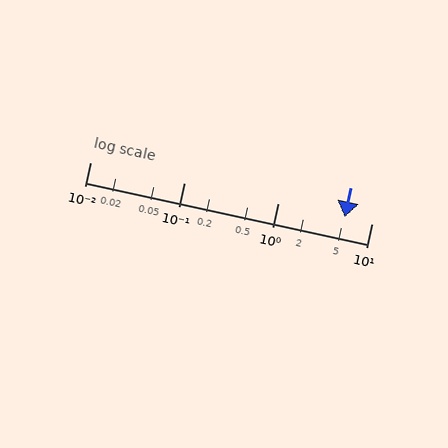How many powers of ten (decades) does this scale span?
The scale spans 3 decades, from 0.01 to 10.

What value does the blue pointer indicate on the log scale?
The pointer indicates approximately 5.2.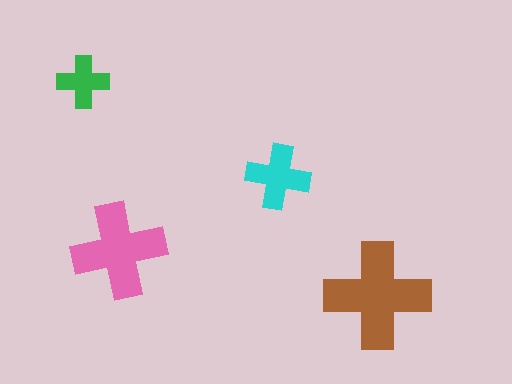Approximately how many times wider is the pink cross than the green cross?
About 2 times wider.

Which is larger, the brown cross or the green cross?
The brown one.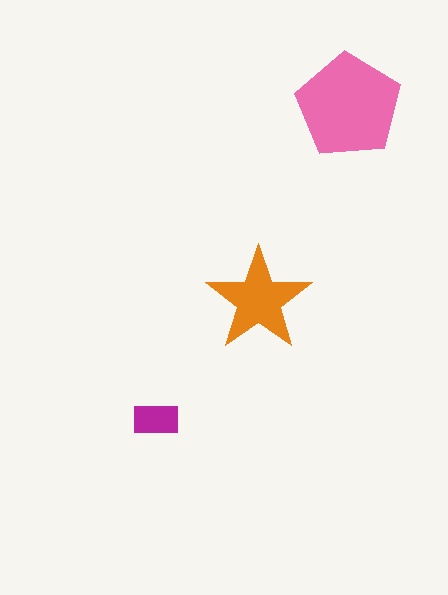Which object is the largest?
The pink pentagon.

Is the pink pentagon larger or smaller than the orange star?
Larger.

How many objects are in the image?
There are 3 objects in the image.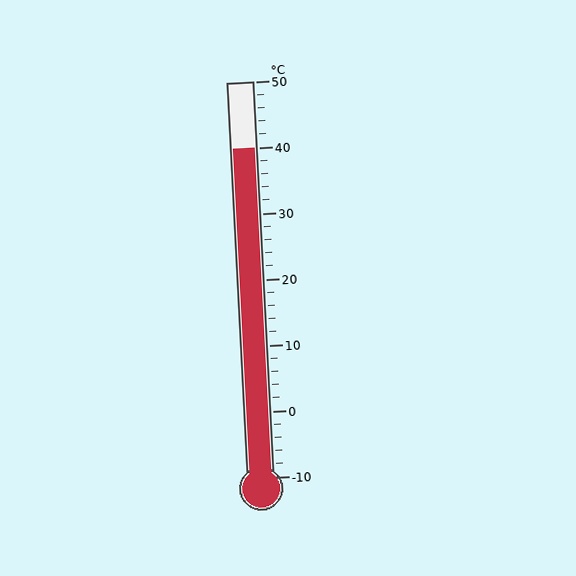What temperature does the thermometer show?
The thermometer shows approximately 40°C.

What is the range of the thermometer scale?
The thermometer scale ranges from -10°C to 50°C.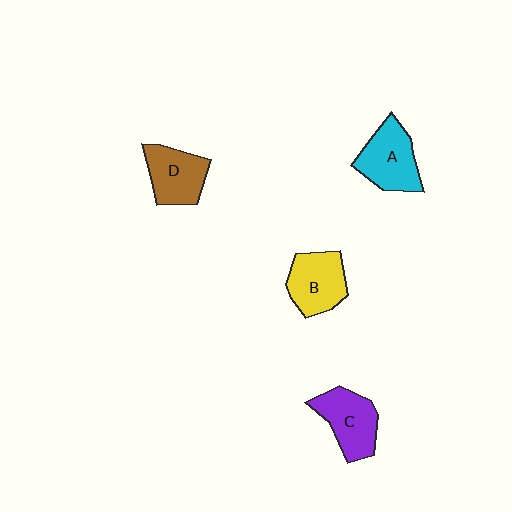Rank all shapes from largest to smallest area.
From largest to smallest: A (cyan), C (purple), B (yellow), D (brown).